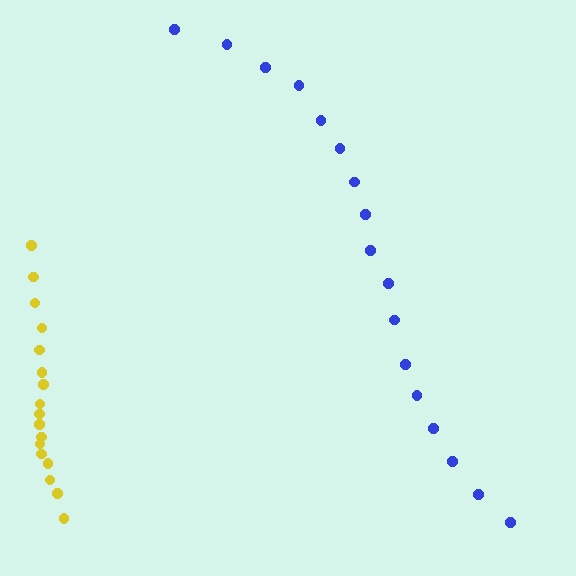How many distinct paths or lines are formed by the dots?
There are 2 distinct paths.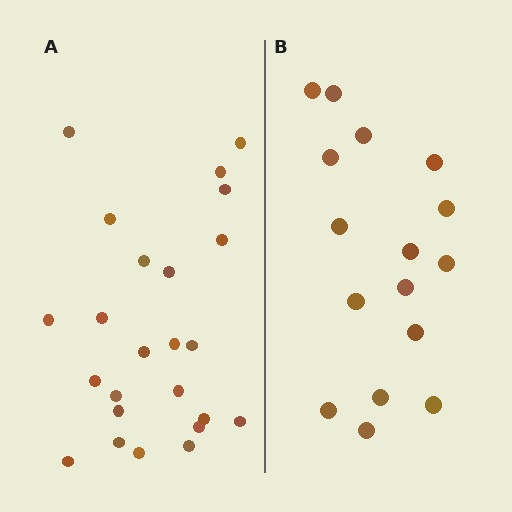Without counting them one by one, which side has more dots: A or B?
Region A (the left region) has more dots.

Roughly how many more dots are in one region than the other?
Region A has roughly 8 or so more dots than region B.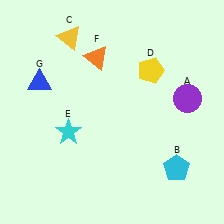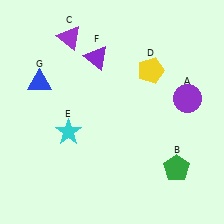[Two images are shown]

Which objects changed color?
B changed from cyan to green. C changed from yellow to purple. F changed from orange to purple.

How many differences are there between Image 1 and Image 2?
There are 3 differences between the two images.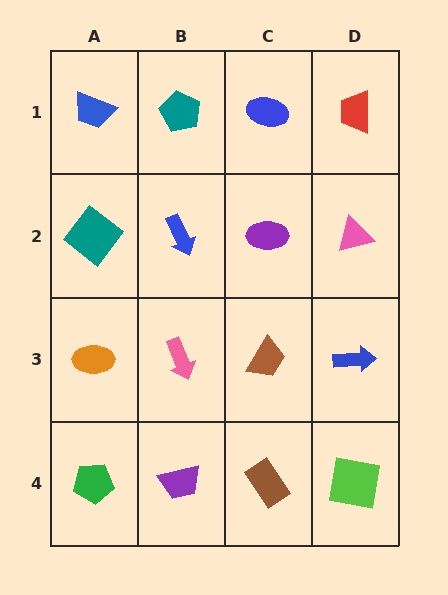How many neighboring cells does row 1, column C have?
3.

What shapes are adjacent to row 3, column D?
A pink triangle (row 2, column D), a lime square (row 4, column D), a brown trapezoid (row 3, column C).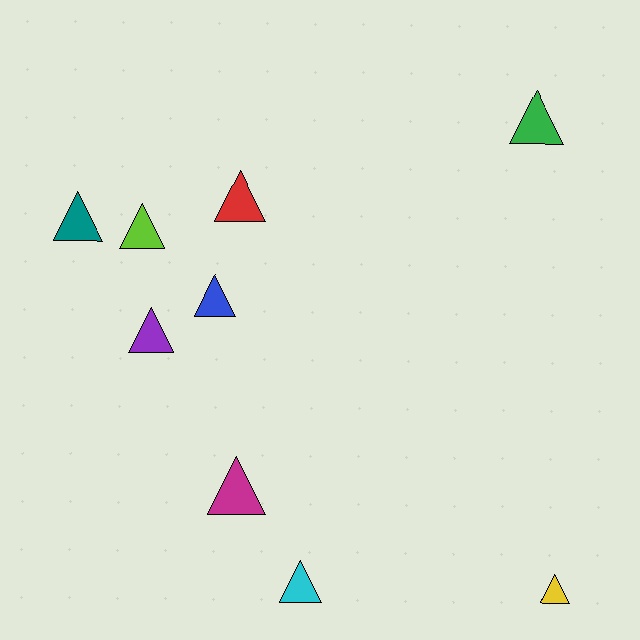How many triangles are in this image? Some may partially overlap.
There are 9 triangles.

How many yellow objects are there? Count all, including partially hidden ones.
There is 1 yellow object.